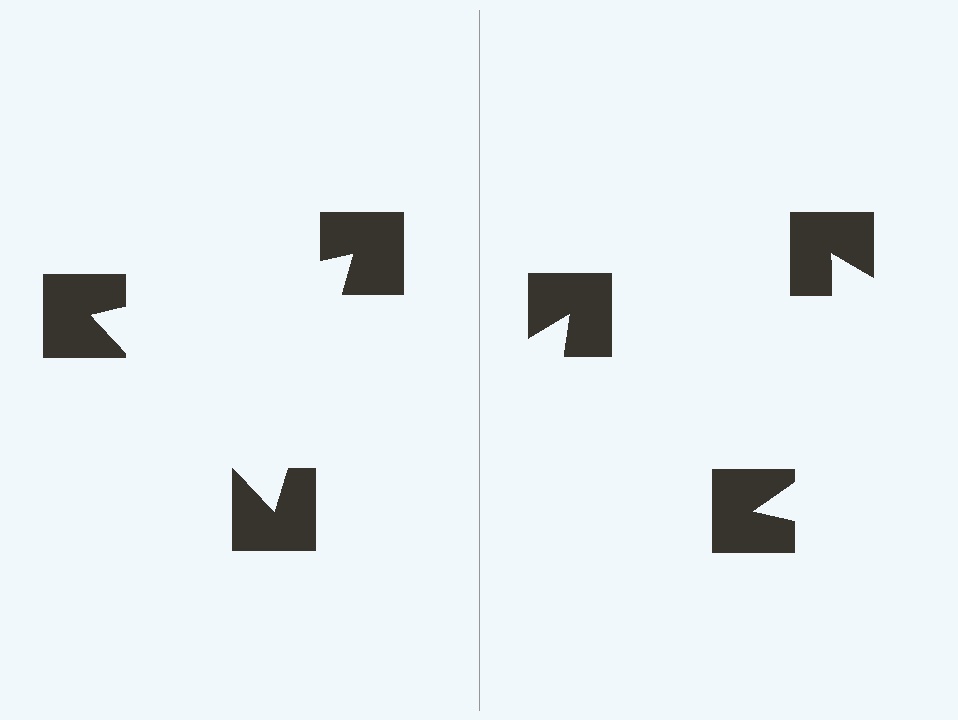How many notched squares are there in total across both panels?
6 — 3 on each side.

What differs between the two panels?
The notched squares are positioned identically on both sides; only the wedge orientations differ. On the left they align to a triangle; on the right they are misaligned.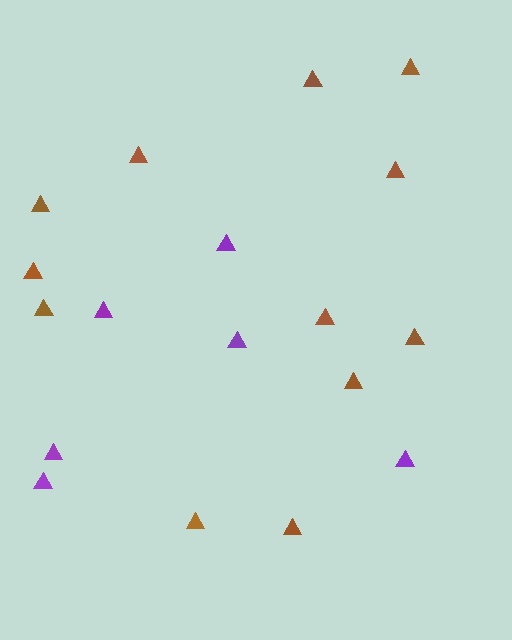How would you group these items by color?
There are 2 groups: one group of purple triangles (6) and one group of brown triangles (12).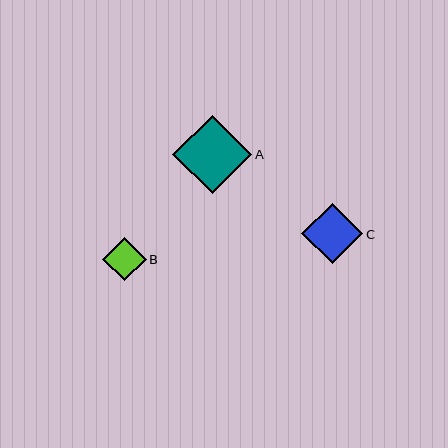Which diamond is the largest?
Diamond A is the largest with a size of approximately 79 pixels.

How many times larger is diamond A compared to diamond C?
Diamond A is approximately 1.3 times the size of diamond C.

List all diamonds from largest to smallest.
From largest to smallest: A, C, B.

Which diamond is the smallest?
Diamond B is the smallest with a size of approximately 43 pixels.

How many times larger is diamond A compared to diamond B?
Diamond A is approximately 1.8 times the size of diamond B.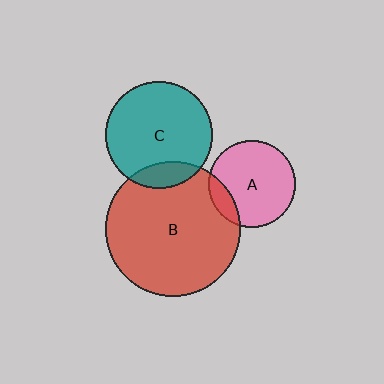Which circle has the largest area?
Circle B (red).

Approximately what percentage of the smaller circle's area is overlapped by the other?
Approximately 15%.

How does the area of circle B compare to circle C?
Approximately 1.6 times.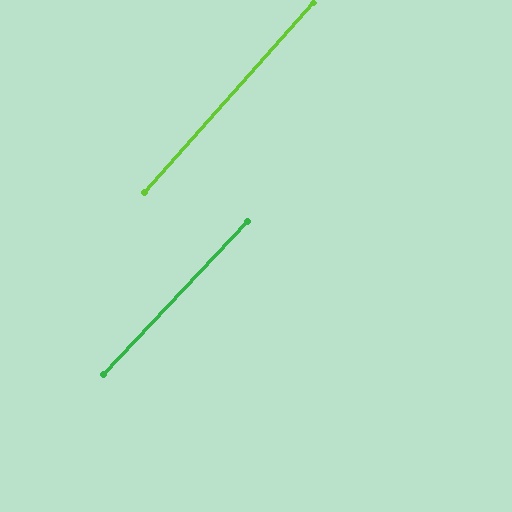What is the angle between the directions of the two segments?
Approximately 2 degrees.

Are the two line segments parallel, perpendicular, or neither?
Parallel — their directions differ by only 1.7°.